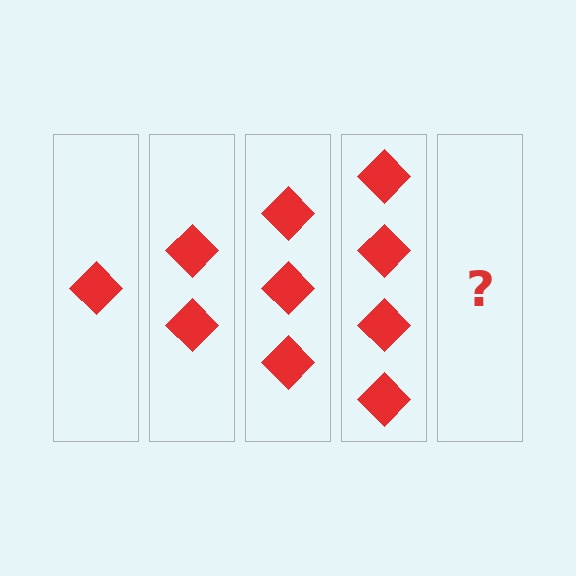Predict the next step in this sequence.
The next step is 5 diamonds.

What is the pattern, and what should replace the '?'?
The pattern is that each step adds one more diamond. The '?' should be 5 diamonds.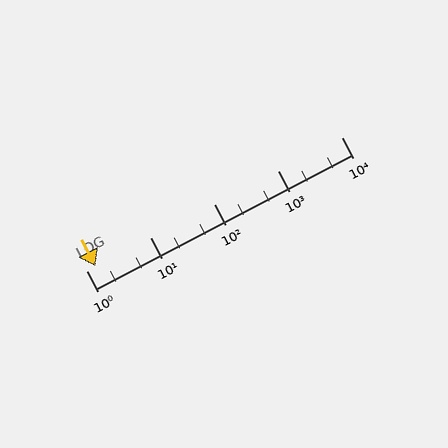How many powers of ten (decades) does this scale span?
The scale spans 4 decades, from 1 to 10000.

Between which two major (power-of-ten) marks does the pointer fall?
The pointer is between 1 and 10.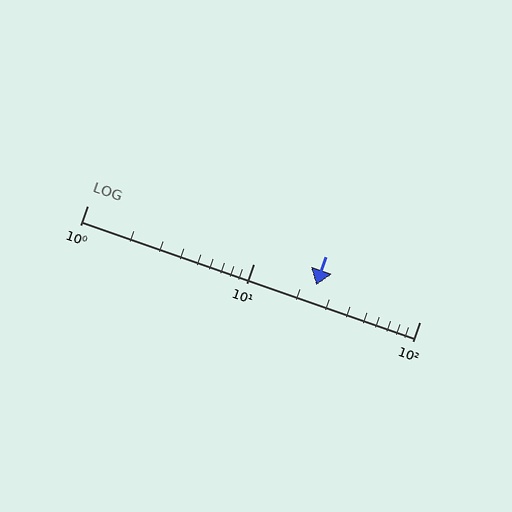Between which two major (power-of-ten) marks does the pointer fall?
The pointer is between 10 and 100.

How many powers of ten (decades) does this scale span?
The scale spans 2 decades, from 1 to 100.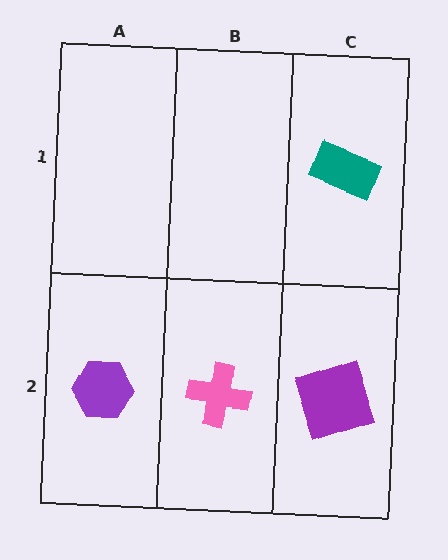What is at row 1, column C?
A teal rectangle.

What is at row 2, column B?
A pink cross.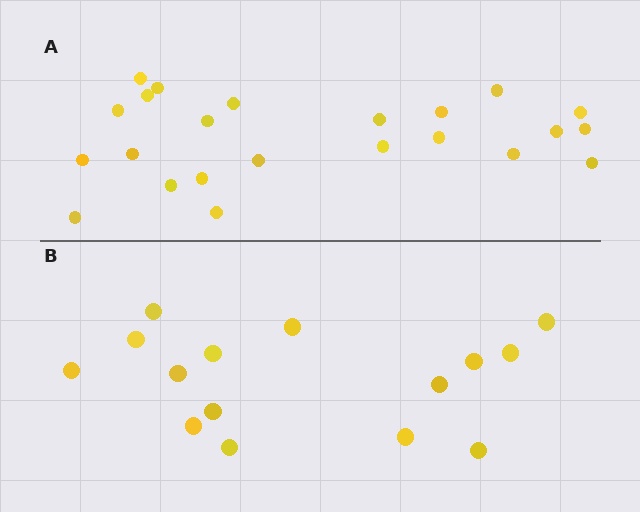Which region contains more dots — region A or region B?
Region A (the top region) has more dots.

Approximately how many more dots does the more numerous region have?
Region A has roughly 8 or so more dots than region B.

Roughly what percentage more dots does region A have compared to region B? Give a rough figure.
About 55% more.